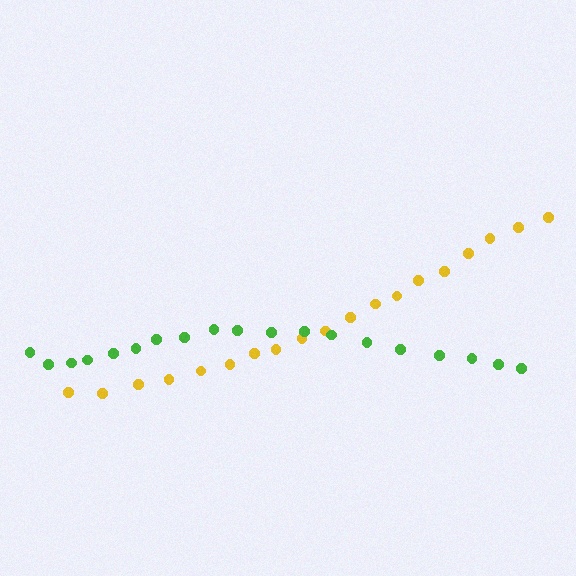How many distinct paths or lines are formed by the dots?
There are 2 distinct paths.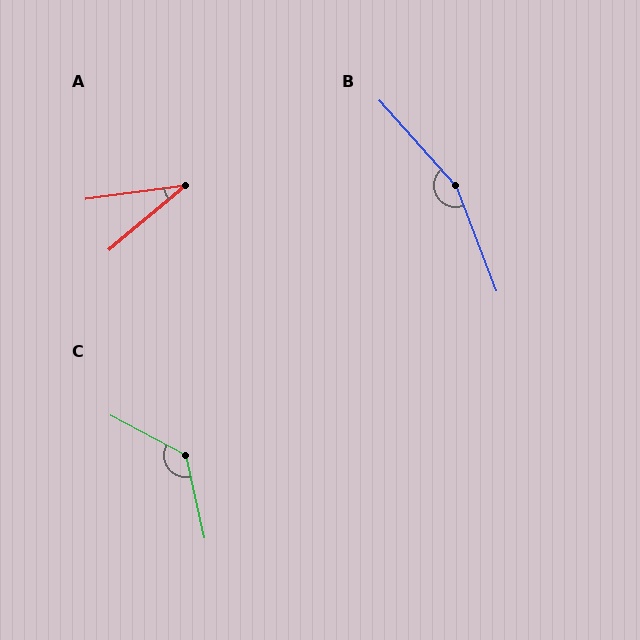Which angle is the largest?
B, at approximately 159 degrees.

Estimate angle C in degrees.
Approximately 131 degrees.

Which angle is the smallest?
A, at approximately 32 degrees.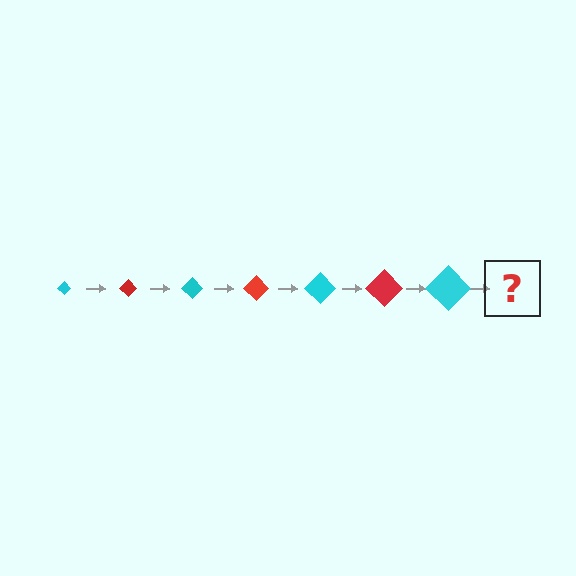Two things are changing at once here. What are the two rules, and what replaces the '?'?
The two rules are that the diamond grows larger each step and the color cycles through cyan and red. The '?' should be a red diamond, larger than the previous one.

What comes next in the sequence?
The next element should be a red diamond, larger than the previous one.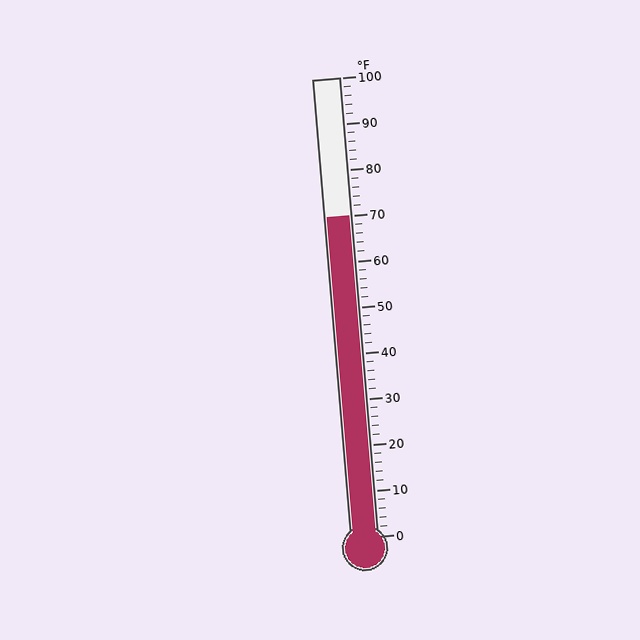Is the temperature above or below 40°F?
The temperature is above 40°F.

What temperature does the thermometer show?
The thermometer shows approximately 70°F.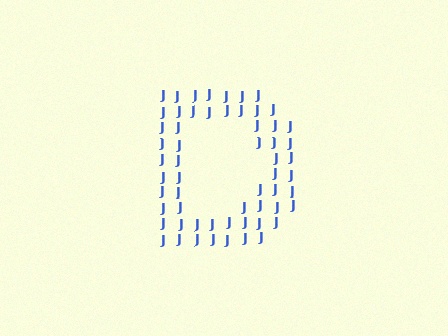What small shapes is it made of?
It is made of small letter J's.